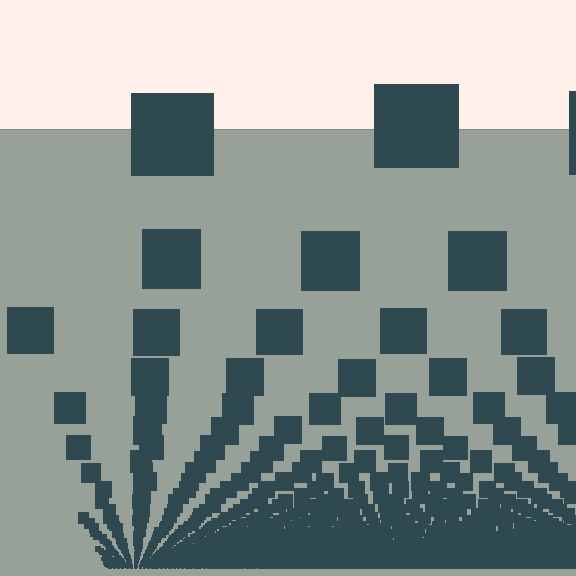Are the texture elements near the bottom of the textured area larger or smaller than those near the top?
Smaller. The gradient is inverted — elements near the bottom are smaller and denser.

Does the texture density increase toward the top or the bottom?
Density increases toward the bottom.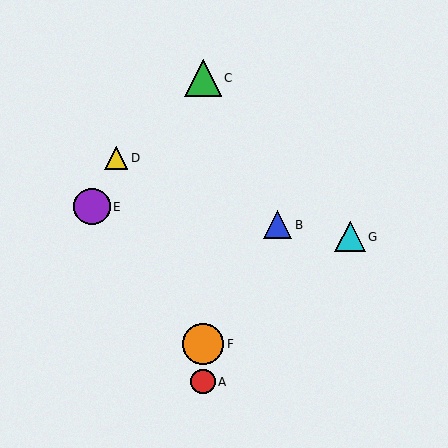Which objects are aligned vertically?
Objects A, C, F are aligned vertically.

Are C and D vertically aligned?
No, C is at x≈203 and D is at x≈116.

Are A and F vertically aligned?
Yes, both are at x≈203.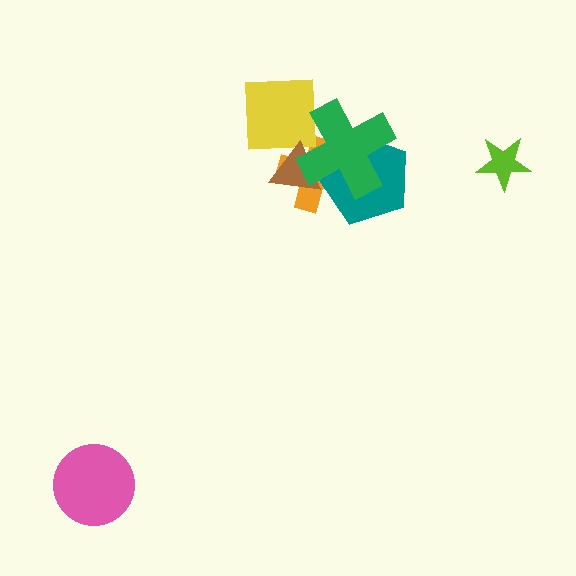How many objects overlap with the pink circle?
0 objects overlap with the pink circle.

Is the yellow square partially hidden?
Yes, it is partially covered by another shape.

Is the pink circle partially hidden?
No, no other shape covers it.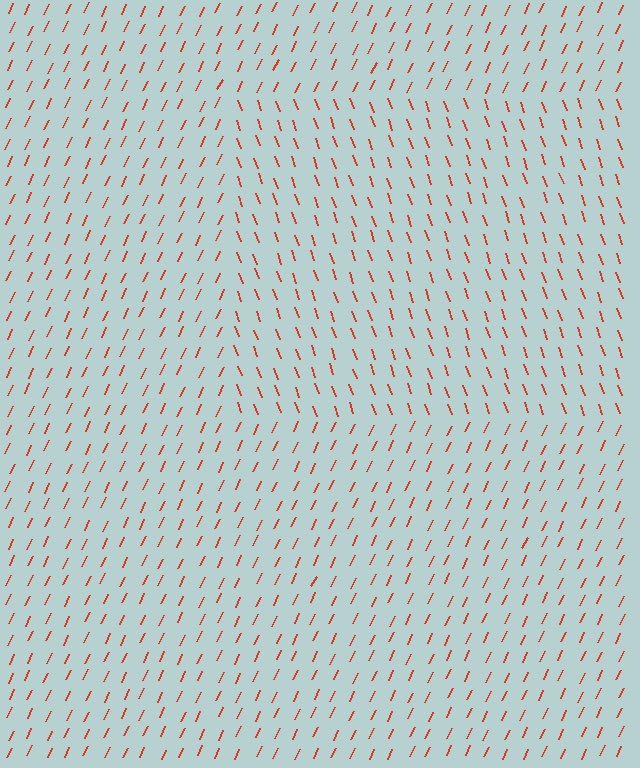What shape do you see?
I see a rectangle.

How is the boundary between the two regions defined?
The boundary is defined purely by a change in line orientation (approximately 45 degrees difference). All lines are the same color and thickness.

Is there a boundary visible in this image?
Yes, there is a texture boundary formed by a change in line orientation.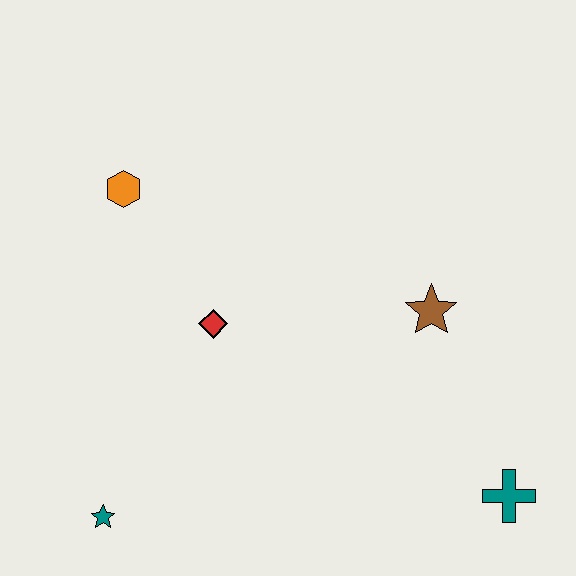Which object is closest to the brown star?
The teal cross is closest to the brown star.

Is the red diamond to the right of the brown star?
No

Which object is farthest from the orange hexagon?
The teal cross is farthest from the orange hexagon.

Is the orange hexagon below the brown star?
No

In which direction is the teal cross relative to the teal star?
The teal cross is to the right of the teal star.